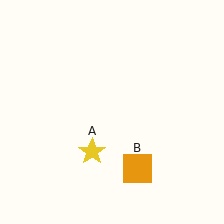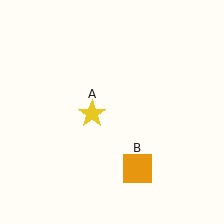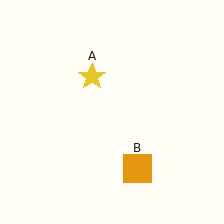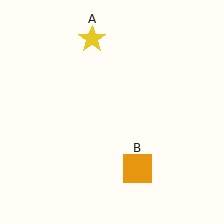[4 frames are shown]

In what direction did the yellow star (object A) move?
The yellow star (object A) moved up.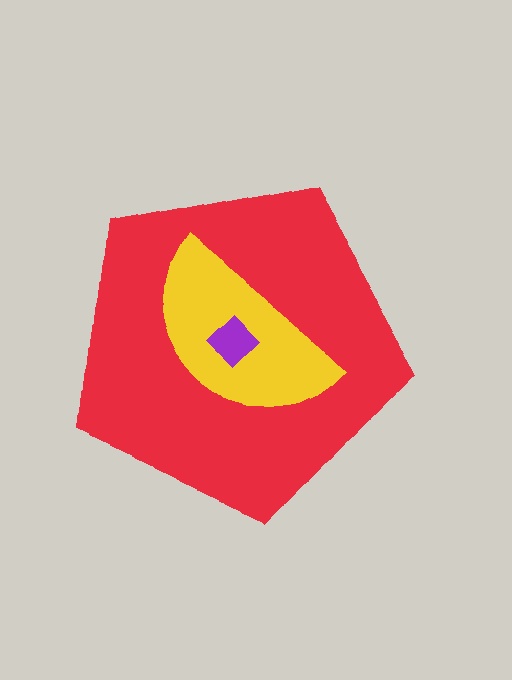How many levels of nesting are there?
3.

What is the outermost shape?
The red pentagon.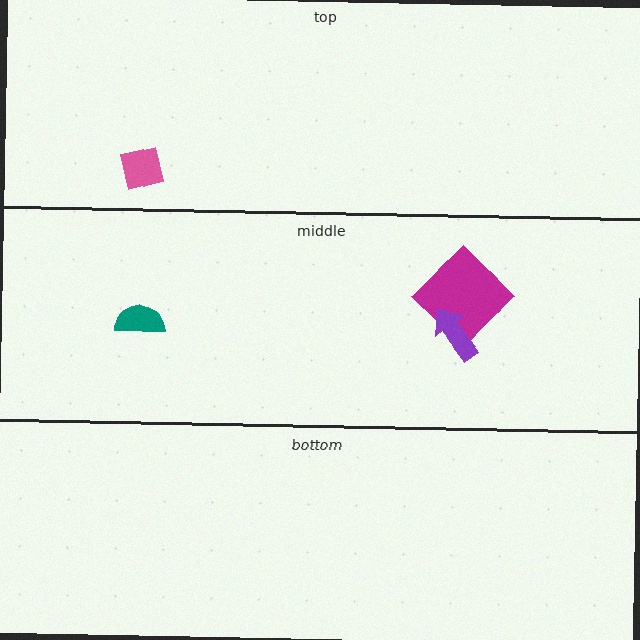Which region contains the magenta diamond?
The middle region.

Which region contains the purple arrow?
The middle region.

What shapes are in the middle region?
The teal semicircle, the magenta diamond, the purple arrow.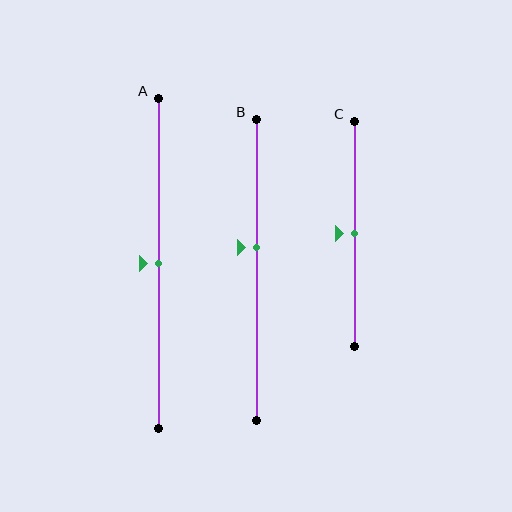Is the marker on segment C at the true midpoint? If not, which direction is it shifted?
Yes, the marker on segment C is at the true midpoint.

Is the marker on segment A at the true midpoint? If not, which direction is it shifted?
Yes, the marker on segment A is at the true midpoint.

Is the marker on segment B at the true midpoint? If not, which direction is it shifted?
No, the marker on segment B is shifted upward by about 8% of the segment length.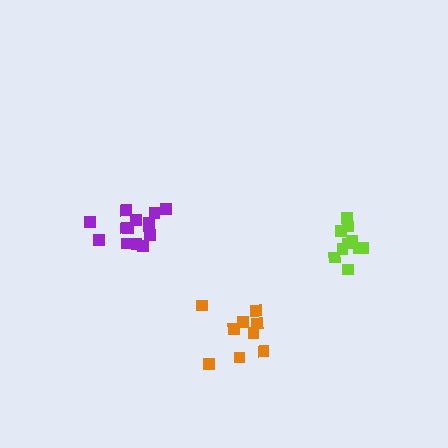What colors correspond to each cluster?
The clusters are colored: orange, lime, purple.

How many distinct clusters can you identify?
There are 3 distinct clusters.